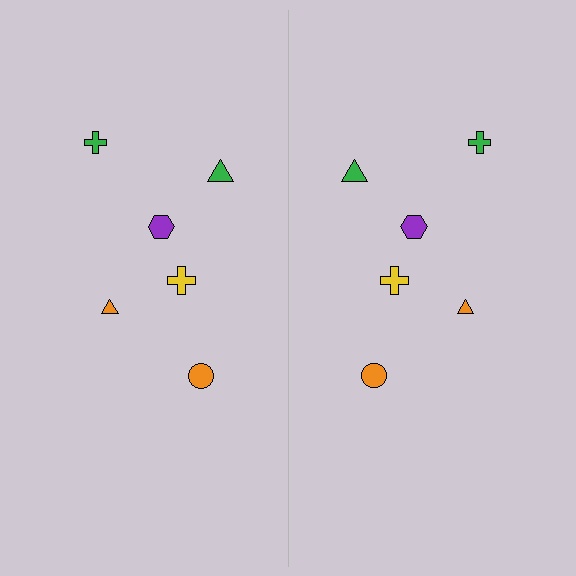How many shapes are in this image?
There are 12 shapes in this image.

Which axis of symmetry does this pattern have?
The pattern has a vertical axis of symmetry running through the center of the image.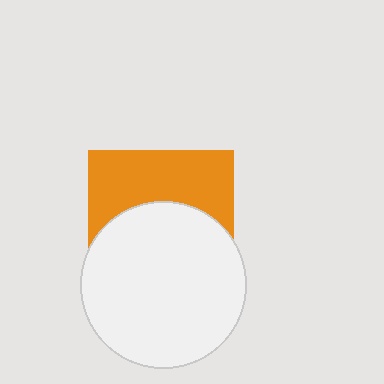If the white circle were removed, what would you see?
You would see the complete orange square.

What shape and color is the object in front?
The object in front is a white circle.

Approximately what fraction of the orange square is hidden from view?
Roughly 56% of the orange square is hidden behind the white circle.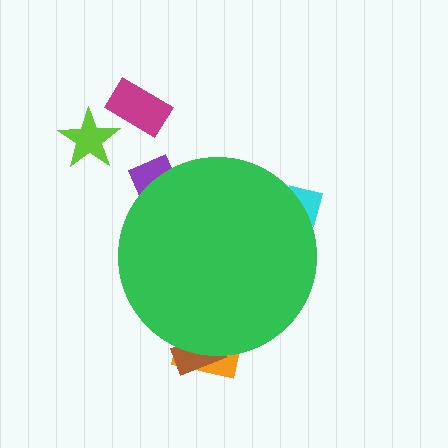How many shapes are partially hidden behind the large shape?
4 shapes are partially hidden.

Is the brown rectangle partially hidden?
Yes, the brown rectangle is partially hidden behind the green circle.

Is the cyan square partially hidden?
Yes, the cyan square is partially hidden behind the green circle.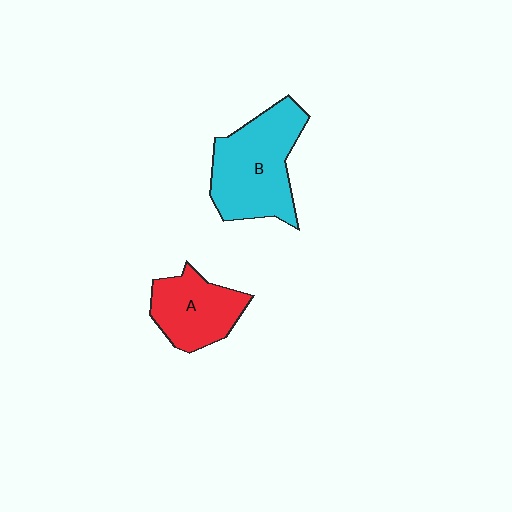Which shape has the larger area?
Shape B (cyan).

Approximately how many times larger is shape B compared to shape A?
Approximately 1.5 times.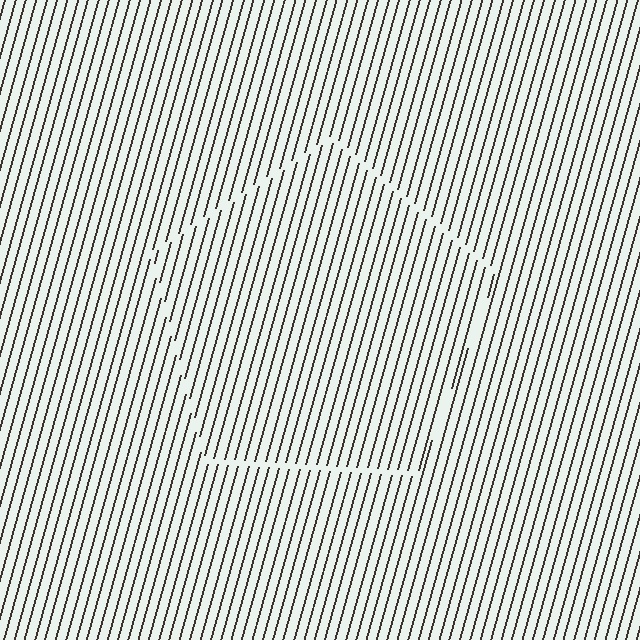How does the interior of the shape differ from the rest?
The interior of the shape contains the same grating, shifted by half a period — the contour is defined by the phase discontinuity where line-ends from the inner and outer gratings abut.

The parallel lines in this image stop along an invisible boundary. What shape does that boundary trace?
An illusory pentagon. The interior of the shape contains the same grating, shifted by half a period — the contour is defined by the phase discontinuity where line-ends from the inner and outer gratings abut.